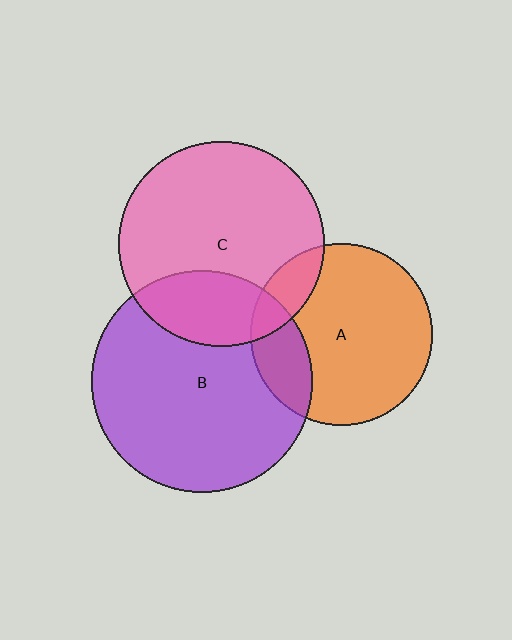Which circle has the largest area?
Circle B (purple).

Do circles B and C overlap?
Yes.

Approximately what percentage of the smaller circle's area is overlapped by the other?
Approximately 25%.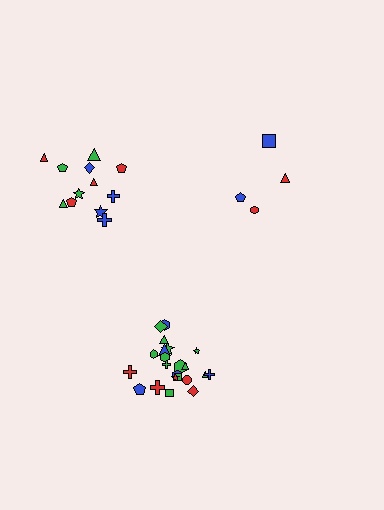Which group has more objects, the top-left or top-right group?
The top-left group.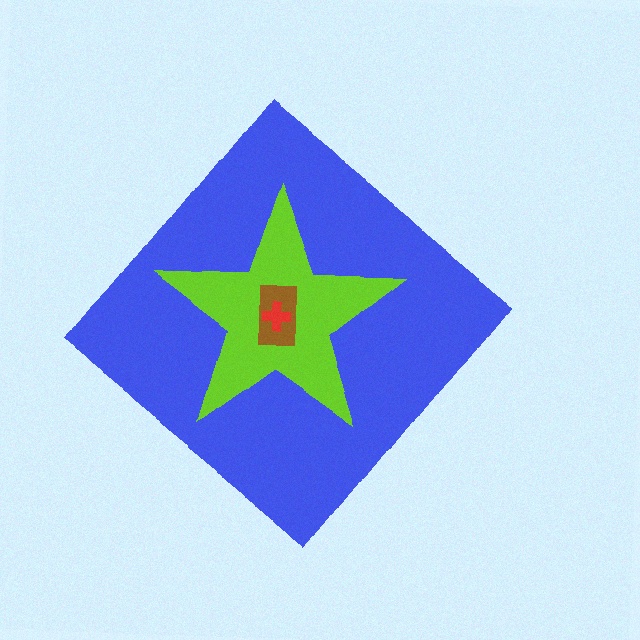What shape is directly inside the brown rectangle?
The red cross.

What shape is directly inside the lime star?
The brown rectangle.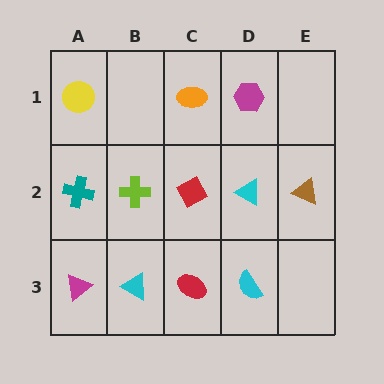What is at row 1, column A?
A yellow circle.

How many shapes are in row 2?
5 shapes.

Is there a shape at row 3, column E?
No, that cell is empty.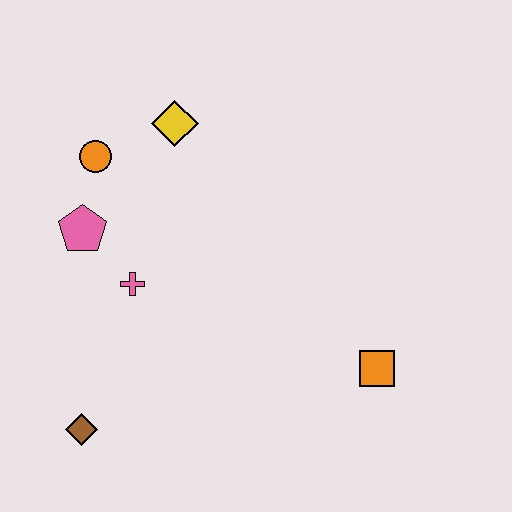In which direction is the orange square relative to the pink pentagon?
The orange square is to the right of the pink pentagon.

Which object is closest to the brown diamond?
The pink cross is closest to the brown diamond.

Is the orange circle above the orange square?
Yes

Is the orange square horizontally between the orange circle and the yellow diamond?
No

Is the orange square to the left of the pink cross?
No